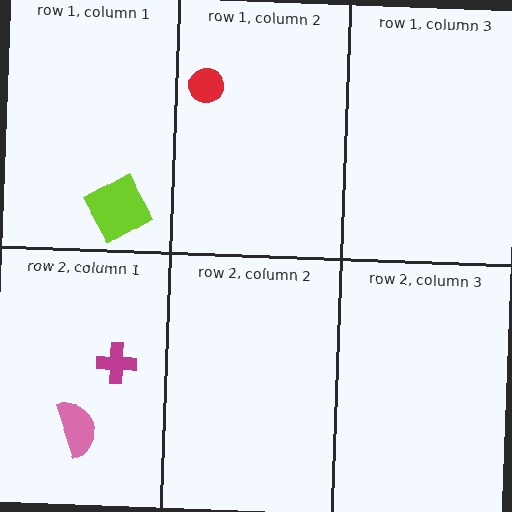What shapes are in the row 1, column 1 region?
The lime square.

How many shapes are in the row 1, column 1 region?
1.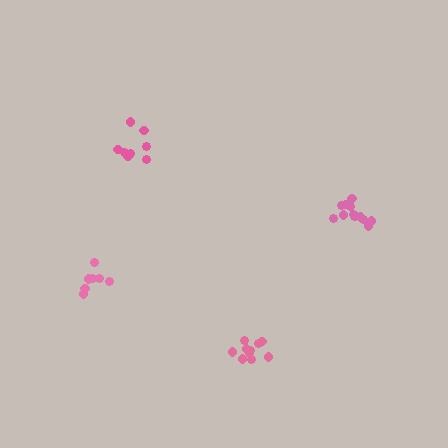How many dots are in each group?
Group 1: 11 dots, Group 2: 8 dots, Group 3: 7 dots, Group 4: 13 dots (39 total).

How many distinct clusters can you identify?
There are 4 distinct clusters.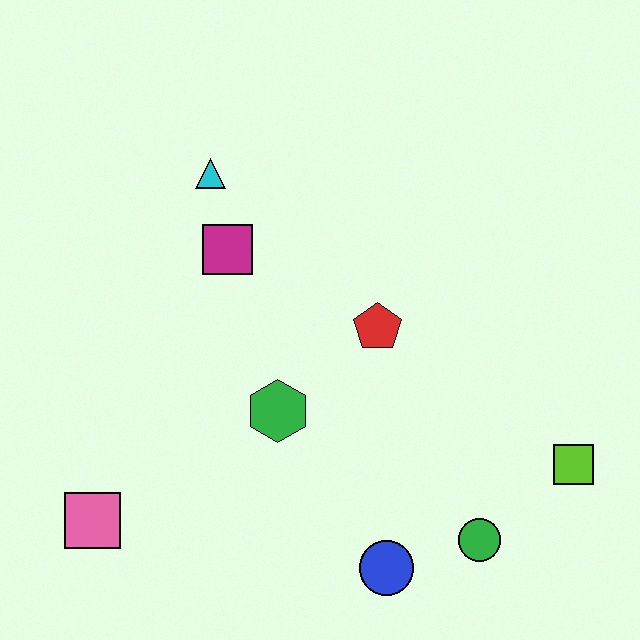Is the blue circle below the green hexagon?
Yes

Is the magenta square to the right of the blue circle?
No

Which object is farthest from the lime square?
The pink square is farthest from the lime square.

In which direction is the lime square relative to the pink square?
The lime square is to the right of the pink square.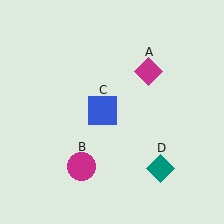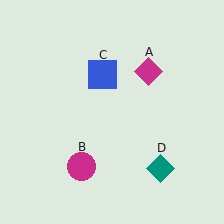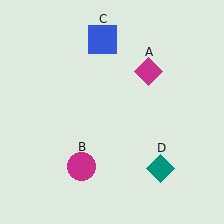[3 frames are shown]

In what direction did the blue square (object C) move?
The blue square (object C) moved up.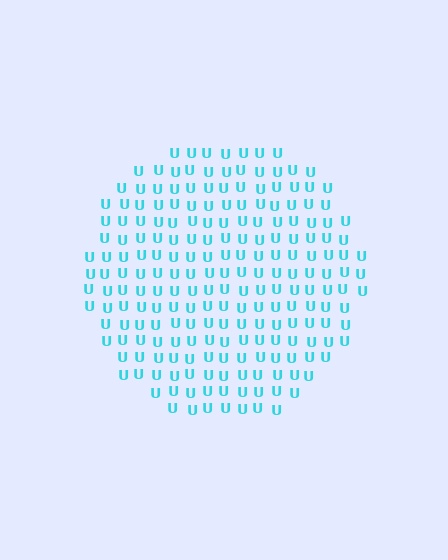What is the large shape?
The large shape is a circle.